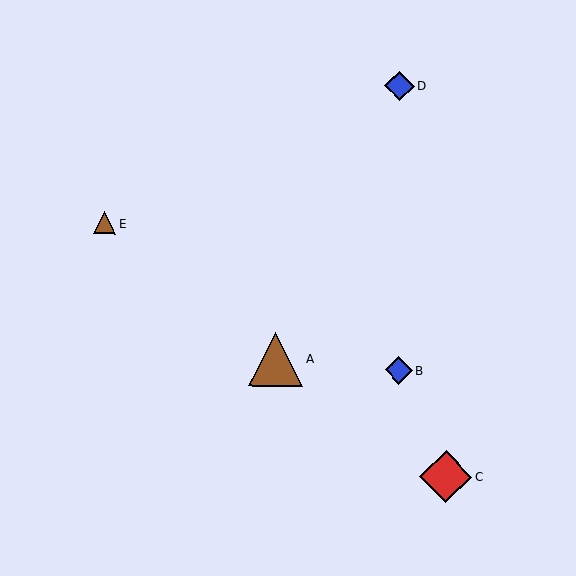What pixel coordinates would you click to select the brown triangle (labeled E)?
Click at (104, 223) to select the brown triangle E.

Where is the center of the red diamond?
The center of the red diamond is at (446, 476).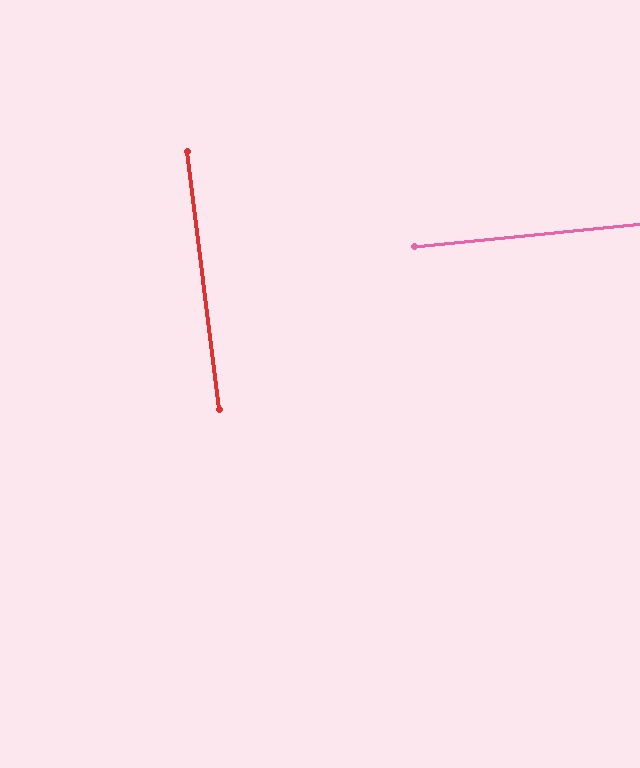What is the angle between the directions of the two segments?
Approximately 88 degrees.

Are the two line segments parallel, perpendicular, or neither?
Perpendicular — they meet at approximately 88°.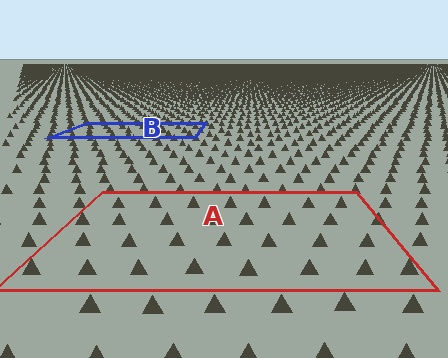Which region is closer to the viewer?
Region A is closer. The texture elements there are larger and more spread out.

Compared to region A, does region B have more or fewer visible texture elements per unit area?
Region B has more texture elements per unit area — they are packed more densely because it is farther away.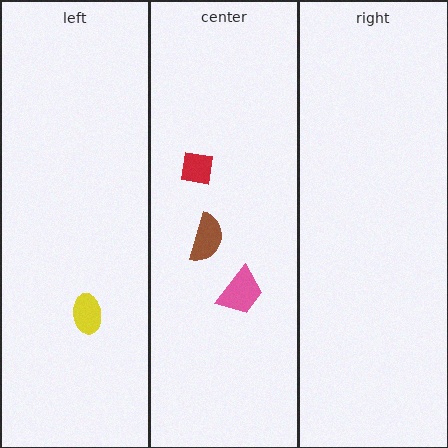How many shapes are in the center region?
3.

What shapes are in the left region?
The yellow ellipse.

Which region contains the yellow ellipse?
The left region.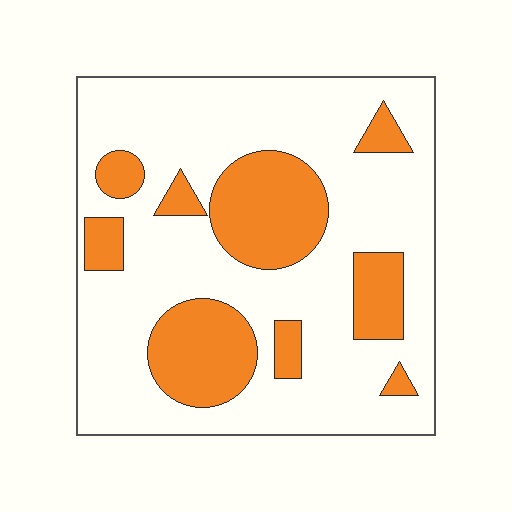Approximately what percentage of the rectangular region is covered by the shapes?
Approximately 25%.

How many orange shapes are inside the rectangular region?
9.